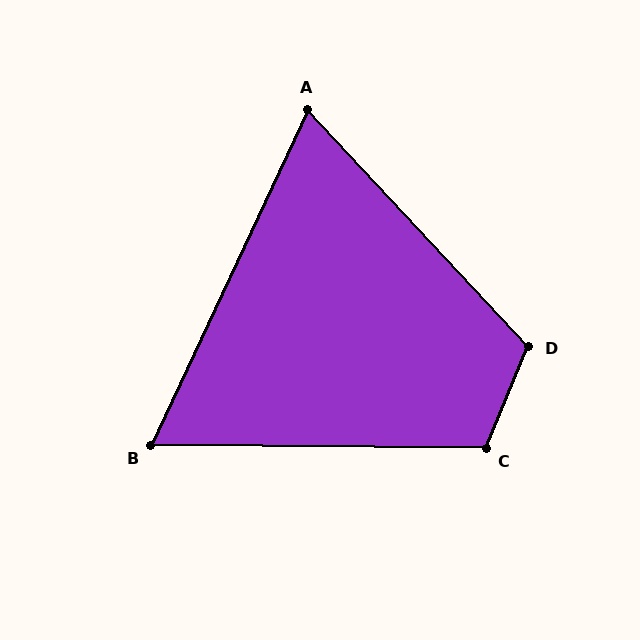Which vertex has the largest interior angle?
D, at approximately 114 degrees.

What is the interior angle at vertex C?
Approximately 112 degrees (obtuse).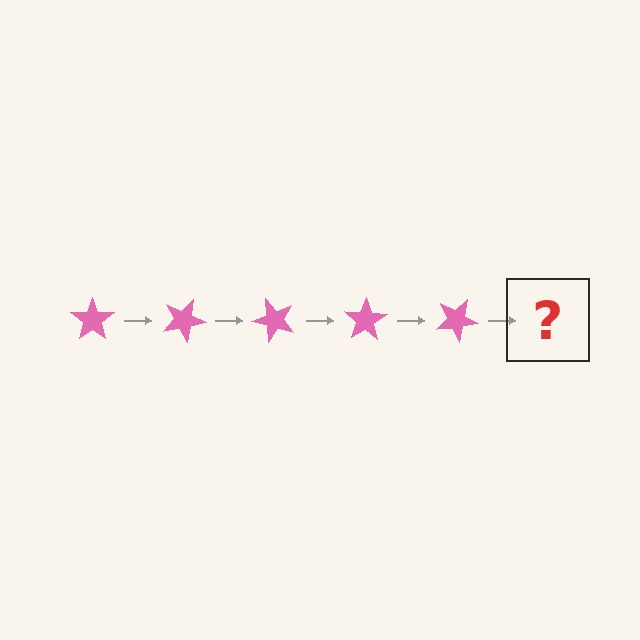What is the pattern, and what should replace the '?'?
The pattern is that the star rotates 25 degrees each step. The '?' should be a pink star rotated 125 degrees.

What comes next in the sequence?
The next element should be a pink star rotated 125 degrees.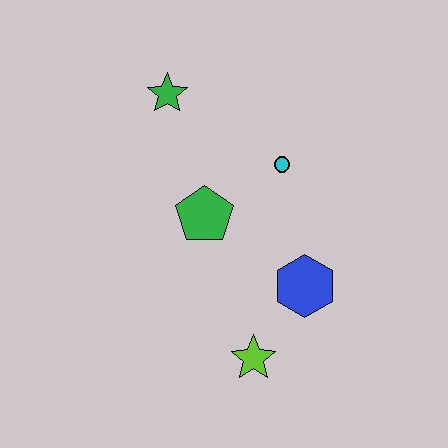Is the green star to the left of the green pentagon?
Yes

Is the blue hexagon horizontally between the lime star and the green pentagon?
No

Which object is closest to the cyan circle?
The green pentagon is closest to the cyan circle.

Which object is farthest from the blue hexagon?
The green star is farthest from the blue hexagon.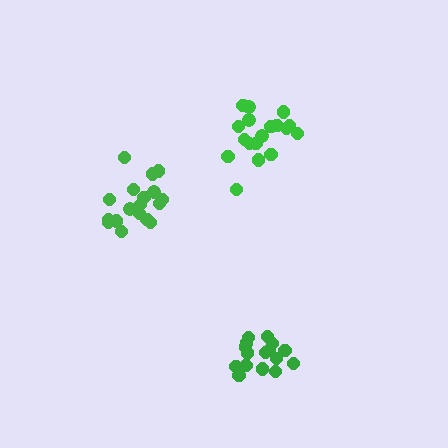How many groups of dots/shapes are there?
There are 3 groups.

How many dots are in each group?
Group 1: 18 dots, Group 2: 18 dots, Group 3: 16 dots (52 total).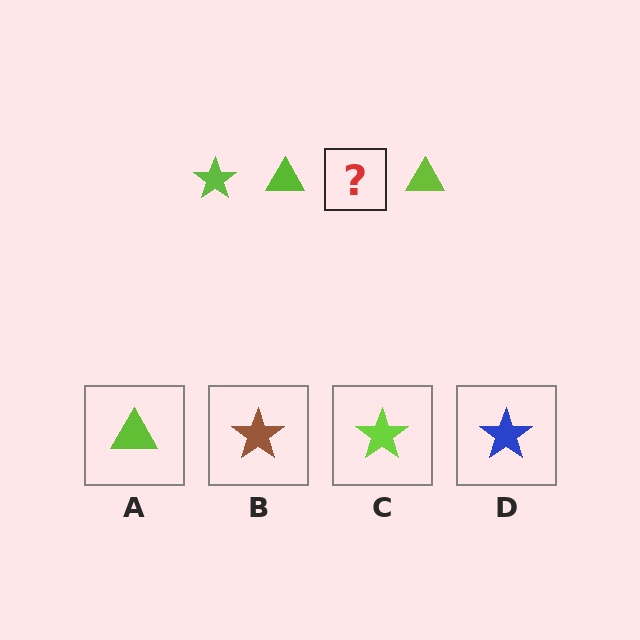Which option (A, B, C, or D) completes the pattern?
C.